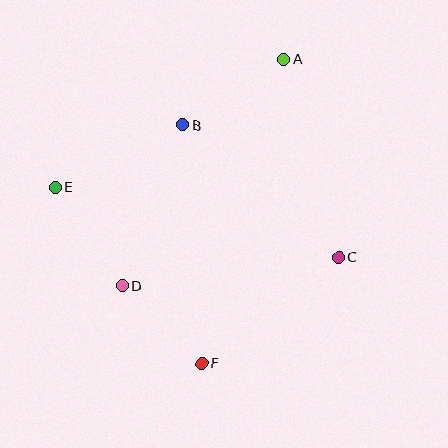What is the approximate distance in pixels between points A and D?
The distance between A and D is approximately 278 pixels.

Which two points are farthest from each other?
Points A and F are farthest from each other.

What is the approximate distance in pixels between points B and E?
The distance between B and E is approximately 142 pixels.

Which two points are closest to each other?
Points D and F are closest to each other.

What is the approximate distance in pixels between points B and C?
The distance between B and C is approximately 205 pixels.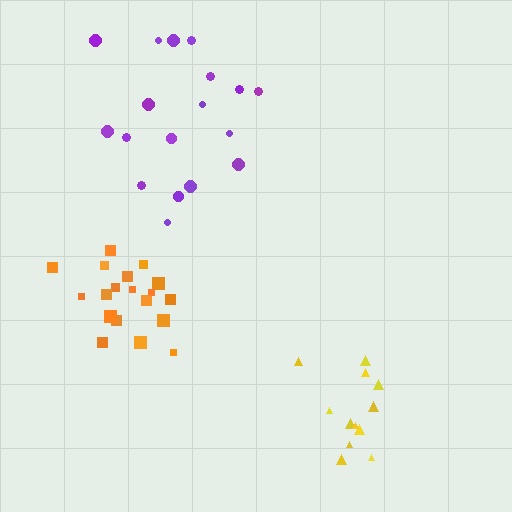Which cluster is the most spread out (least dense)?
Purple.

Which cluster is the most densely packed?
Orange.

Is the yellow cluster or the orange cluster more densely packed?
Orange.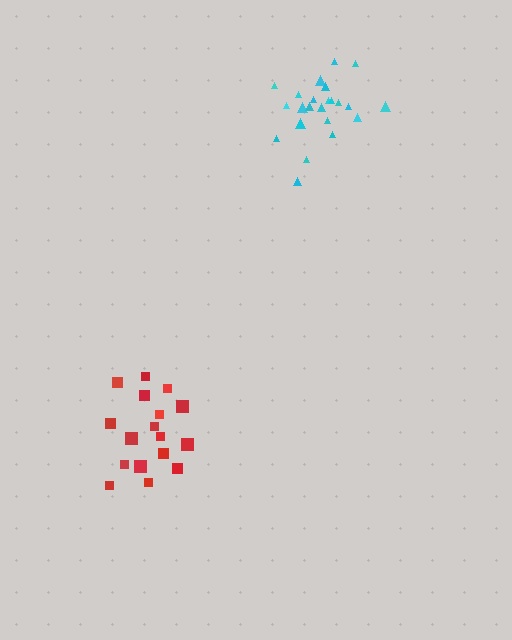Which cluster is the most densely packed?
Cyan.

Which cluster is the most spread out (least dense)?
Red.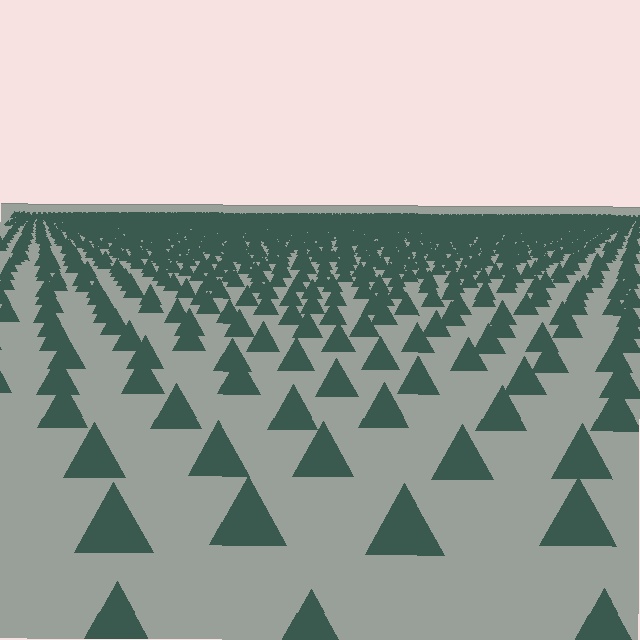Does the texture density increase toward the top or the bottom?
Density increases toward the top.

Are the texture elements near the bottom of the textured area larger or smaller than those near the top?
Larger. Near the bottom, elements are closer to the viewer and appear at a bigger on-screen size.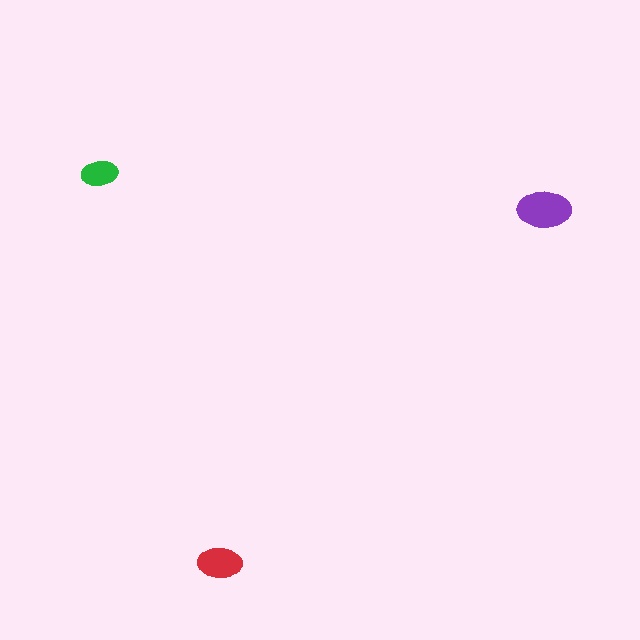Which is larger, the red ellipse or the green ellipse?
The red one.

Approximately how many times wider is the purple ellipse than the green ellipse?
About 1.5 times wider.